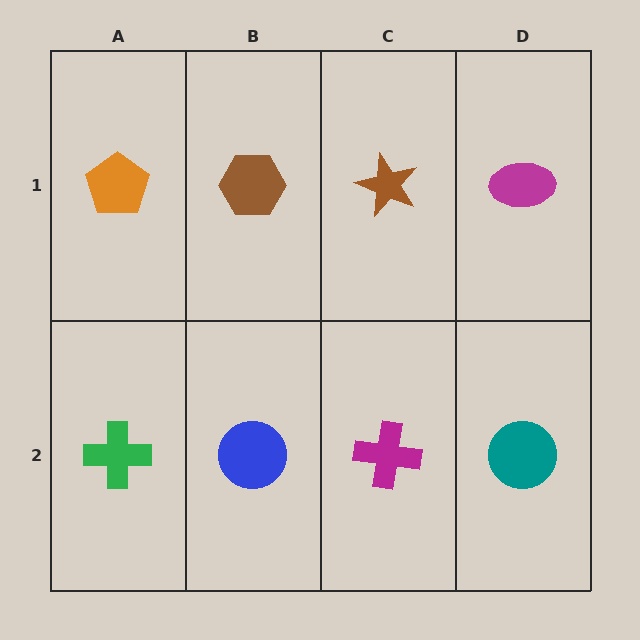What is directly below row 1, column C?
A magenta cross.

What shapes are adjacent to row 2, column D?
A magenta ellipse (row 1, column D), a magenta cross (row 2, column C).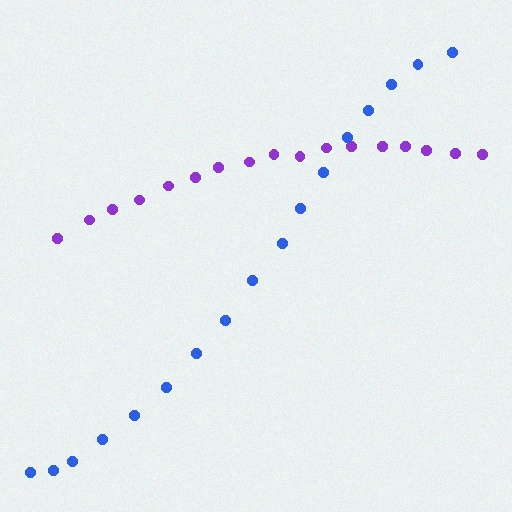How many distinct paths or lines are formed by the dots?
There are 2 distinct paths.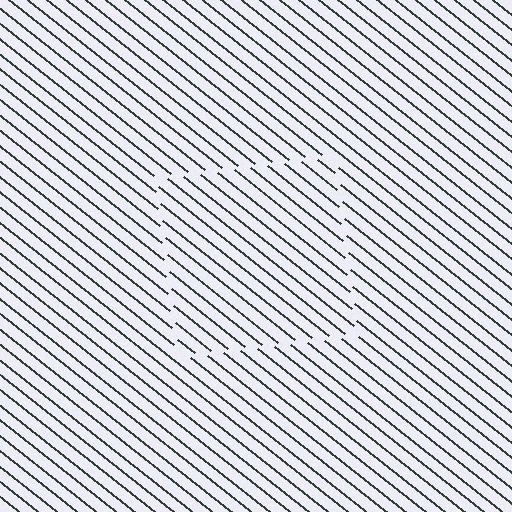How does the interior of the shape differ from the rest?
The interior of the shape contains the same grating, shifted by half a period — the contour is defined by the phase discontinuity where line-ends from the inner and outer gratings abut.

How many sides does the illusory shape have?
4 sides — the line-ends trace a square.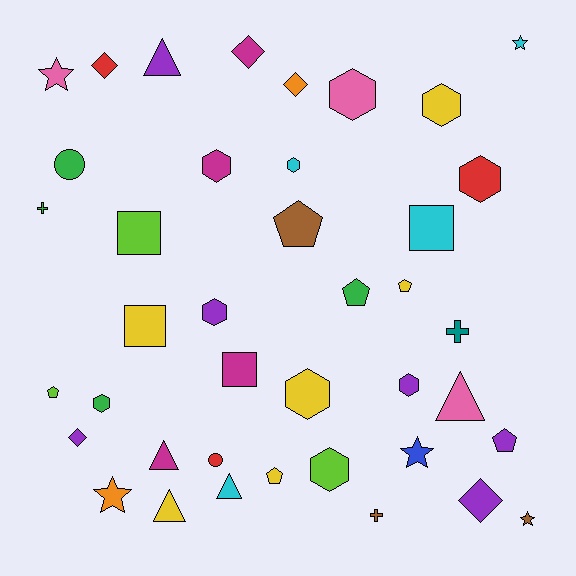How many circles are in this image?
There are 2 circles.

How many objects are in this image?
There are 40 objects.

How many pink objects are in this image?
There are 3 pink objects.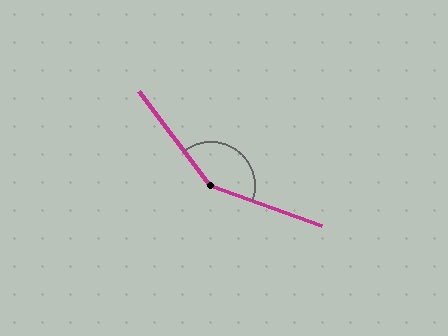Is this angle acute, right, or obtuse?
It is obtuse.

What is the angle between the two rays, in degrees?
Approximately 147 degrees.